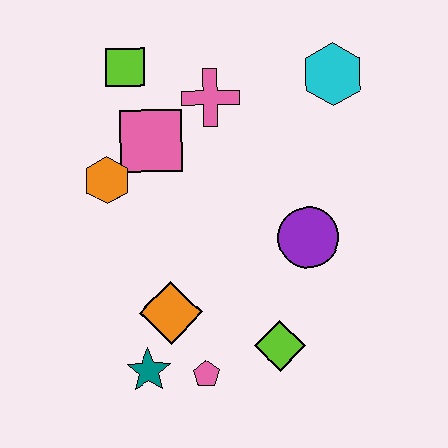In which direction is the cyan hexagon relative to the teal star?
The cyan hexagon is above the teal star.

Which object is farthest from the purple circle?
The lime square is farthest from the purple circle.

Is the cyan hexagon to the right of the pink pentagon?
Yes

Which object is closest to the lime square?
The pink square is closest to the lime square.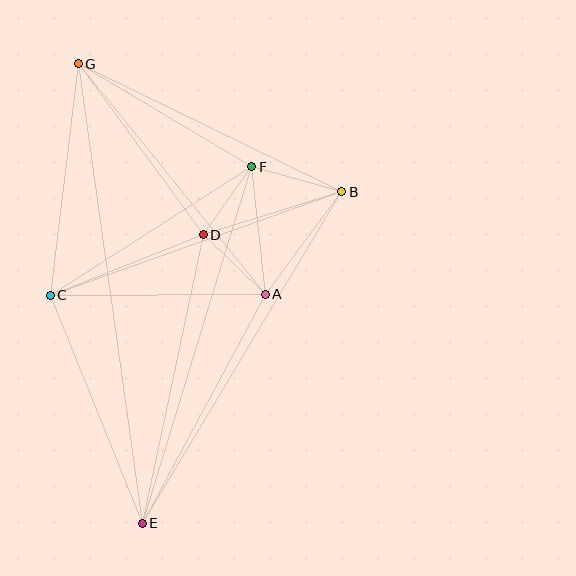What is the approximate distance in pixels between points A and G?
The distance between A and G is approximately 297 pixels.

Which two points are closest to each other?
Points D and F are closest to each other.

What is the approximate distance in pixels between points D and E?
The distance between D and E is approximately 295 pixels.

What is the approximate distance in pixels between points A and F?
The distance between A and F is approximately 128 pixels.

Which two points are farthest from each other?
Points E and G are farthest from each other.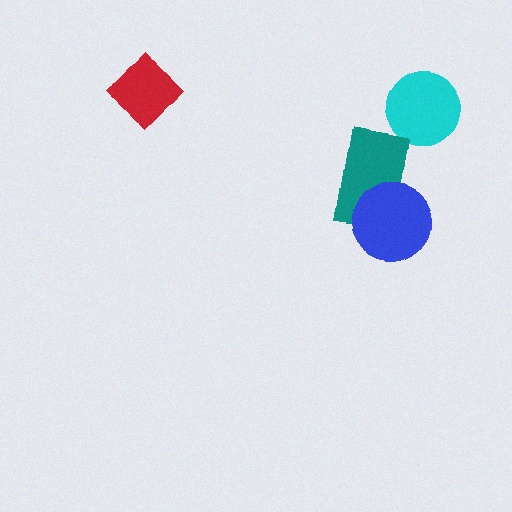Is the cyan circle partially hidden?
No, no other shape covers it.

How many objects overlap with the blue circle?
1 object overlaps with the blue circle.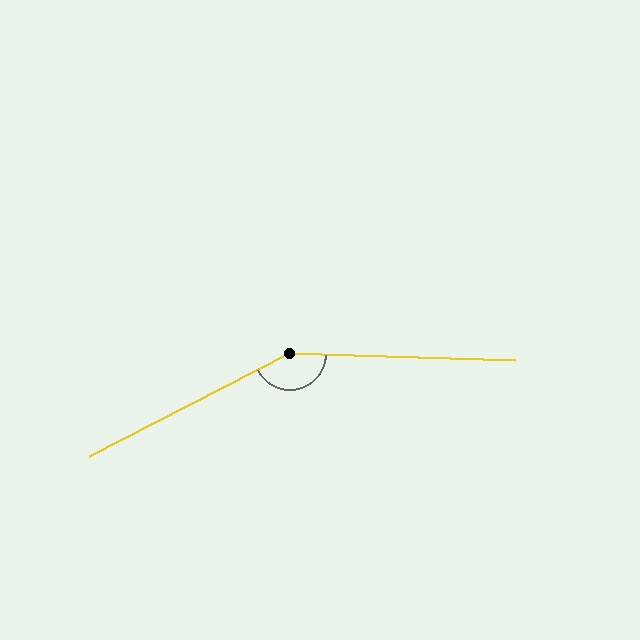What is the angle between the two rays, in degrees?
Approximately 151 degrees.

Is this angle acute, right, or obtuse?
It is obtuse.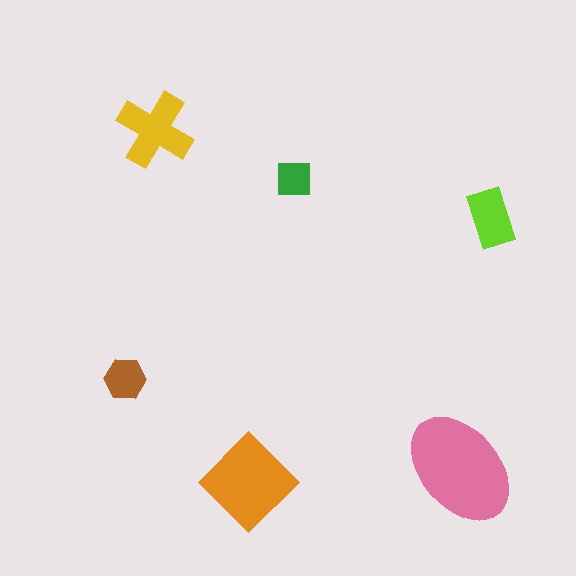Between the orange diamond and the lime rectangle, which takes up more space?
The orange diamond.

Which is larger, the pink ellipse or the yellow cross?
The pink ellipse.